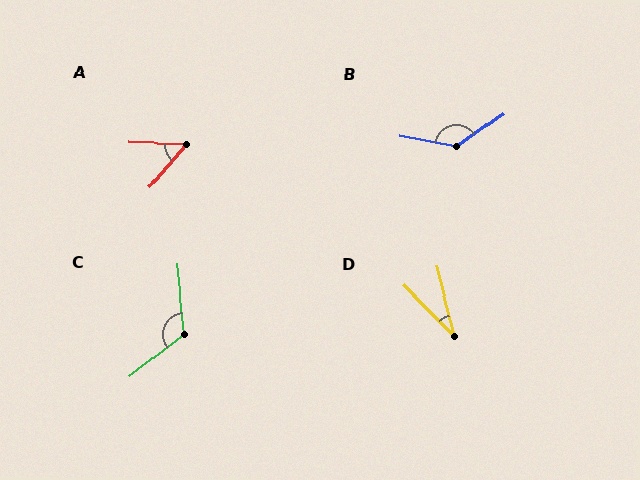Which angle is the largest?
B, at approximately 134 degrees.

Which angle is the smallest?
D, at approximately 31 degrees.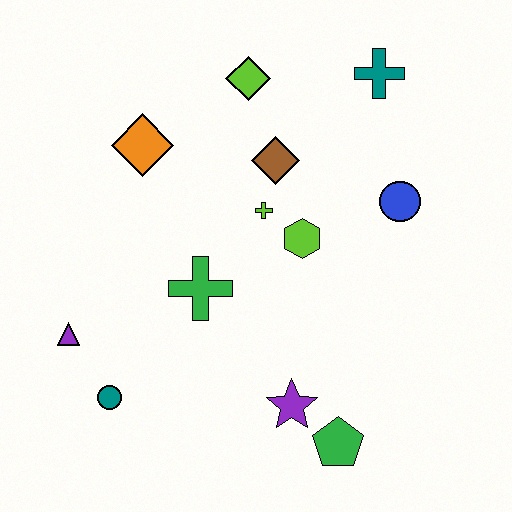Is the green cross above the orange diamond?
No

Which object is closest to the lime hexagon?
The lime cross is closest to the lime hexagon.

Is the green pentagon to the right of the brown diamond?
Yes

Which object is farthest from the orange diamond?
The green pentagon is farthest from the orange diamond.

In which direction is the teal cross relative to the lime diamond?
The teal cross is to the right of the lime diamond.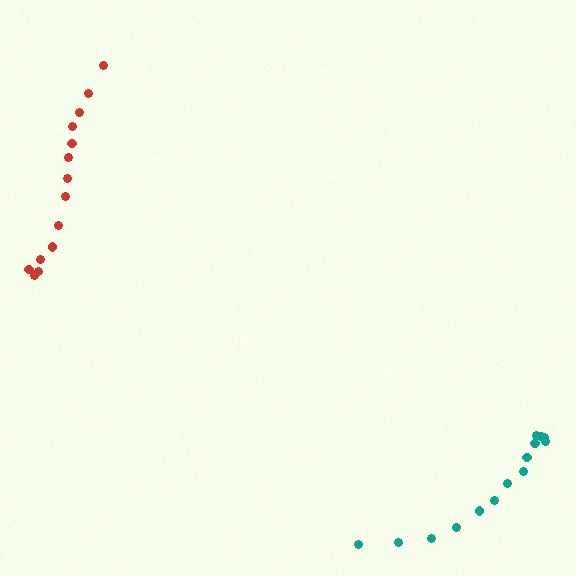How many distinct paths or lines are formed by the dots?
There are 2 distinct paths.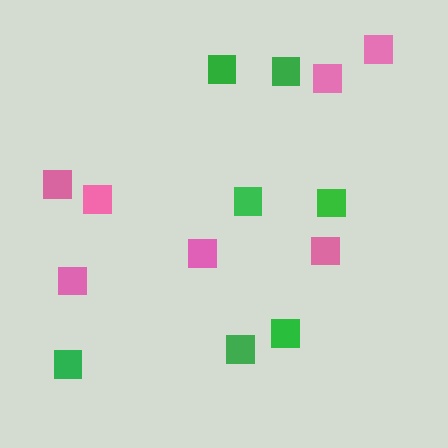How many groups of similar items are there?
There are 2 groups: one group of green squares (7) and one group of pink squares (7).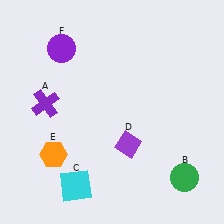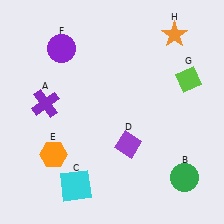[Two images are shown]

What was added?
A lime diamond (G), an orange star (H) were added in Image 2.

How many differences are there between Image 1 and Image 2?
There are 2 differences between the two images.